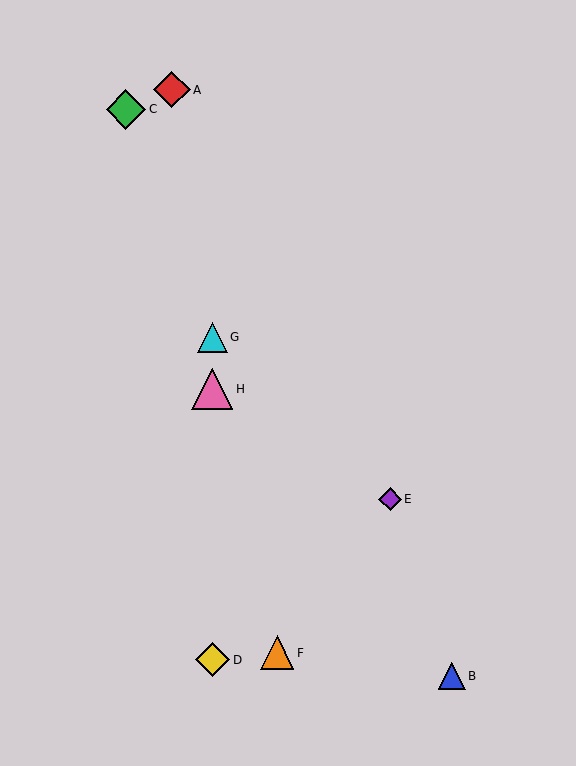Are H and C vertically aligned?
No, H is at x≈212 and C is at x≈126.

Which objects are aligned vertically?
Objects D, G, H are aligned vertically.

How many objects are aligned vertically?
3 objects (D, G, H) are aligned vertically.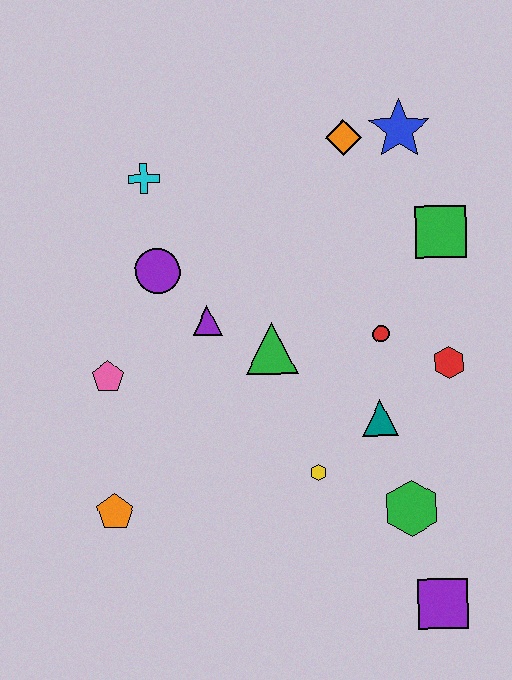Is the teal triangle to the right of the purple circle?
Yes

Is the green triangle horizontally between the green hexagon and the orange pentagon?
Yes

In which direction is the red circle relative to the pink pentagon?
The red circle is to the right of the pink pentagon.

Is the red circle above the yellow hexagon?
Yes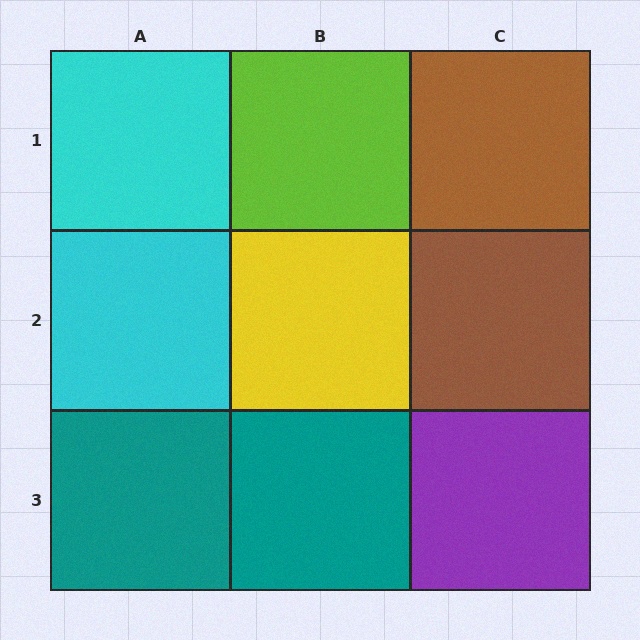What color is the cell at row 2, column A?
Cyan.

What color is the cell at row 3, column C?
Purple.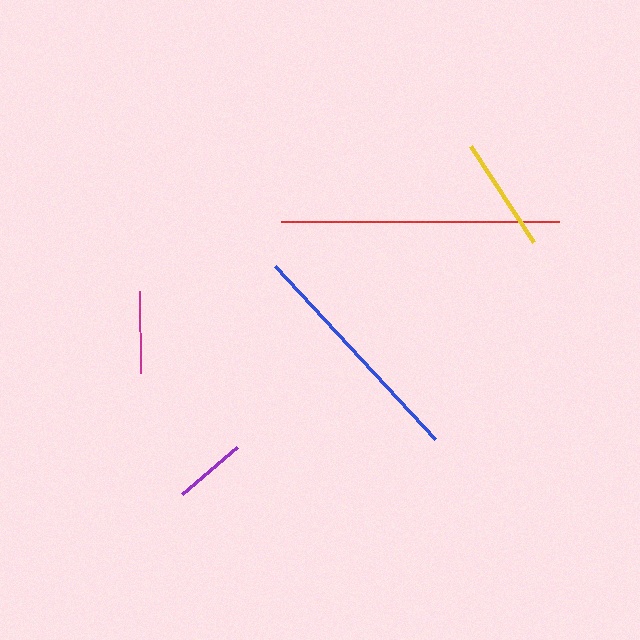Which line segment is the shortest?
The purple line is the shortest at approximately 73 pixels.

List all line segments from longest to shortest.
From longest to shortest: red, blue, yellow, magenta, purple.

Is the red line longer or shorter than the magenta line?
The red line is longer than the magenta line.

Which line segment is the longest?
The red line is the longest at approximately 278 pixels.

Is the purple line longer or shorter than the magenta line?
The magenta line is longer than the purple line.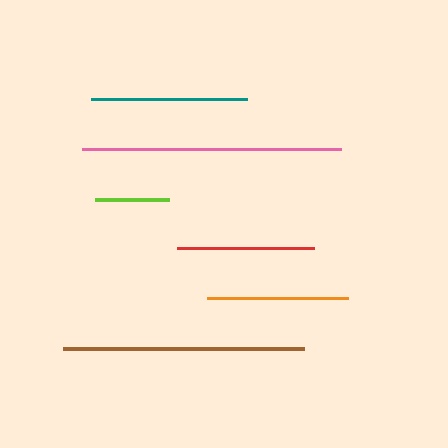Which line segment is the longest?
The pink line is the longest at approximately 258 pixels.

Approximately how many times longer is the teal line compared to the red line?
The teal line is approximately 1.1 times the length of the red line.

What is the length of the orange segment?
The orange segment is approximately 141 pixels long.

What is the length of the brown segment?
The brown segment is approximately 241 pixels long.